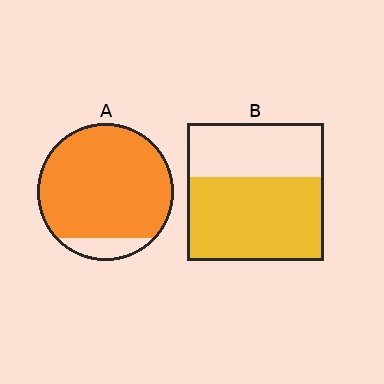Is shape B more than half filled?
Yes.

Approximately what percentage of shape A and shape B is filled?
A is approximately 90% and B is approximately 60%.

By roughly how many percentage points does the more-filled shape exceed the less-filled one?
By roughly 30 percentage points (A over B).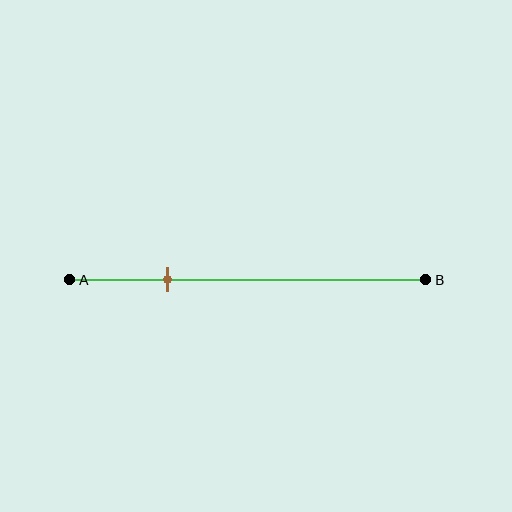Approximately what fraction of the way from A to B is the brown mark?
The brown mark is approximately 25% of the way from A to B.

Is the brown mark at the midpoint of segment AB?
No, the mark is at about 25% from A, not at the 50% midpoint.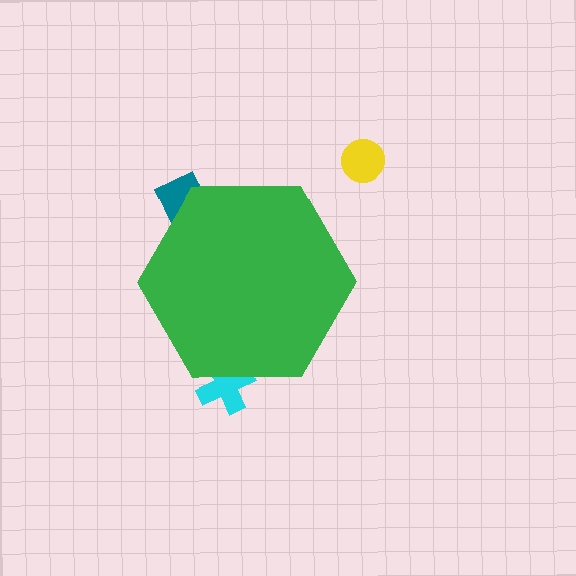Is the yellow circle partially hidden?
No, the yellow circle is fully visible.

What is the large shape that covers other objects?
A green hexagon.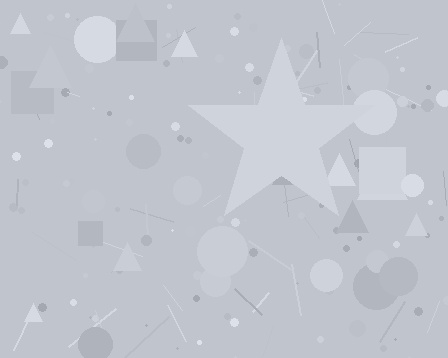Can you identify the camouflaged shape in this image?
The camouflaged shape is a star.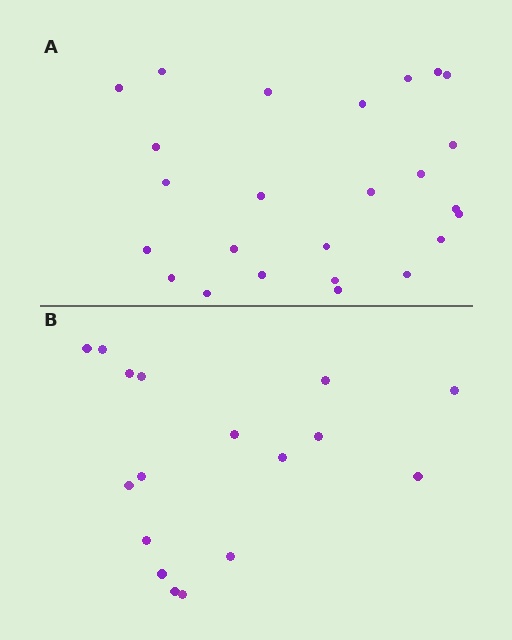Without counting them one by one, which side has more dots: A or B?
Region A (the top region) has more dots.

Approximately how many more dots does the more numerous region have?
Region A has roughly 8 or so more dots than region B.